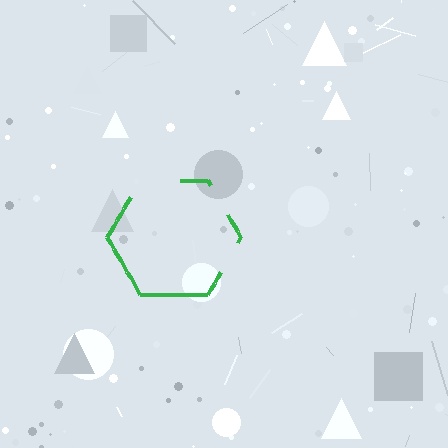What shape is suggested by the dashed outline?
The dashed outline suggests a hexagon.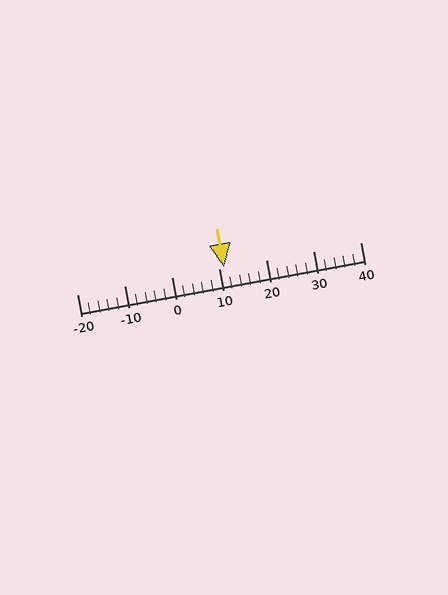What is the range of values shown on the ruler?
The ruler shows values from -20 to 40.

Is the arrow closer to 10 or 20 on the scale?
The arrow is closer to 10.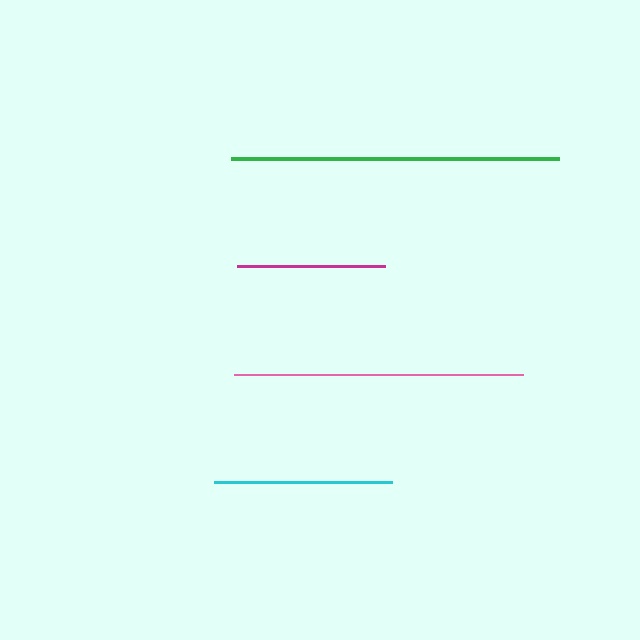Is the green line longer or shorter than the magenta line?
The green line is longer than the magenta line.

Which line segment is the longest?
The green line is the longest at approximately 328 pixels.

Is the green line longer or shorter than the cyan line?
The green line is longer than the cyan line.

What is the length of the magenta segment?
The magenta segment is approximately 147 pixels long.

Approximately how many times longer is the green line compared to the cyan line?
The green line is approximately 1.8 times the length of the cyan line.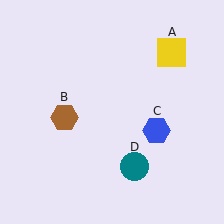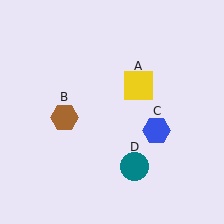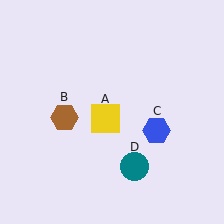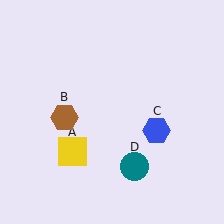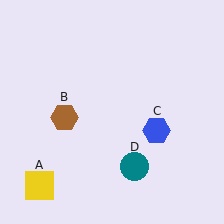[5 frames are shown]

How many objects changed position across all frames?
1 object changed position: yellow square (object A).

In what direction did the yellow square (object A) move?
The yellow square (object A) moved down and to the left.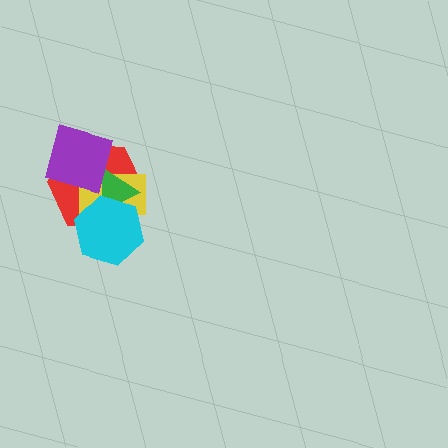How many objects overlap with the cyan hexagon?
3 objects overlap with the cyan hexagon.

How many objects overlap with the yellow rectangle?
4 objects overlap with the yellow rectangle.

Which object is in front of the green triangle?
The cyan hexagon is in front of the green triangle.